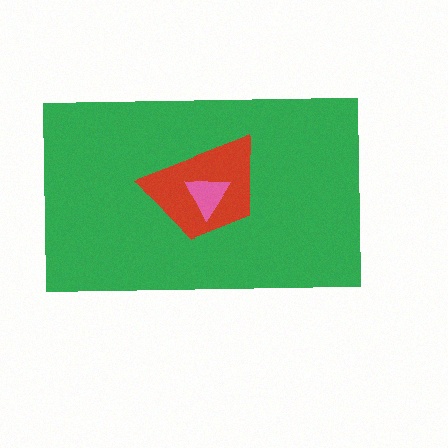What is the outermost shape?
The green rectangle.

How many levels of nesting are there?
3.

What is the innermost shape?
The pink triangle.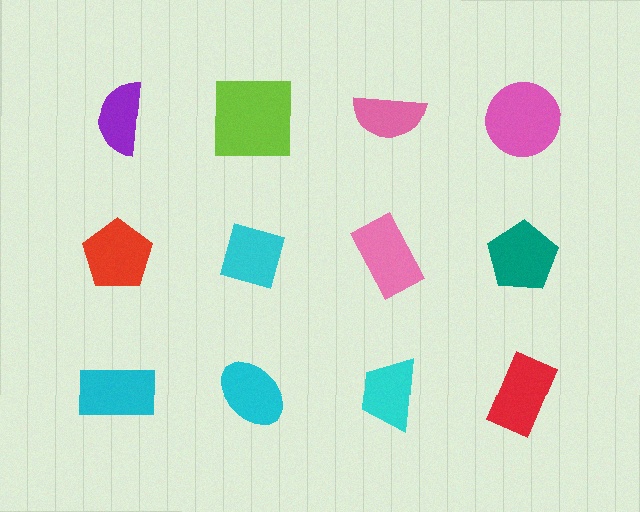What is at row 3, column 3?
A cyan trapezoid.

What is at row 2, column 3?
A pink rectangle.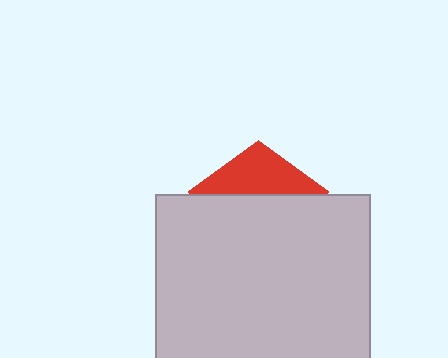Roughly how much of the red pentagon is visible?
A small part of it is visible (roughly 30%).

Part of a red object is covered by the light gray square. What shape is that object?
It is a pentagon.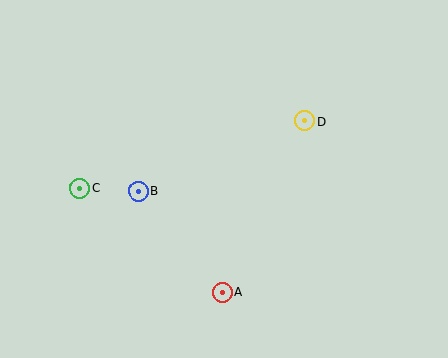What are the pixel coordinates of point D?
Point D is at (305, 121).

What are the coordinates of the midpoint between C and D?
The midpoint between C and D is at (192, 155).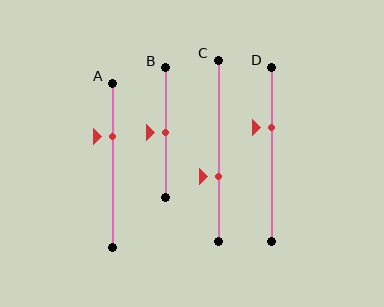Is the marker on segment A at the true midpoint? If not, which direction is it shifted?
No, the marker on segment A is shifted upward by about 17% of the segment length.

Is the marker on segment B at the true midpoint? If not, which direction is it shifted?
Yes, the marker on segment B is at the true midpoint.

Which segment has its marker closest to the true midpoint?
Segment B has its marker closest to the true midpoint.